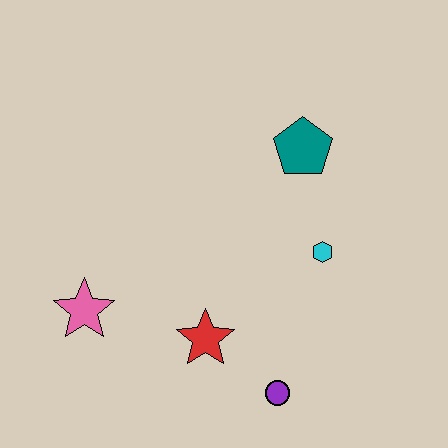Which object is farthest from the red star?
The teal pentagon is farthest from the red star.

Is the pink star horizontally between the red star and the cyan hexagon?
No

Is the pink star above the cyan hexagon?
No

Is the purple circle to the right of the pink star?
Yes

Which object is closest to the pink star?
The red star is closest to the pink star.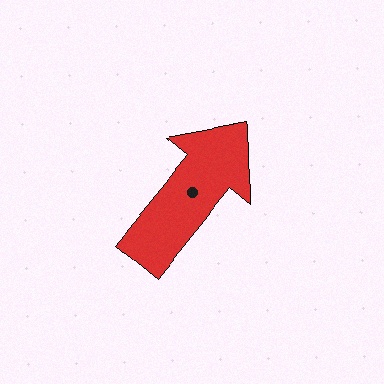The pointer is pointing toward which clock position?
Roughly 1 o'clock.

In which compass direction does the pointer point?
Northeast.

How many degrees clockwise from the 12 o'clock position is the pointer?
Approximately 39 degrees.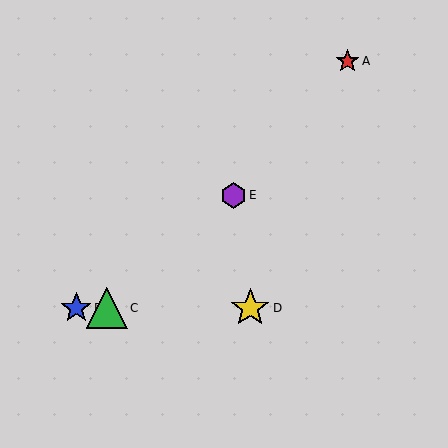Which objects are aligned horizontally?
Objects B, C, D are aligned horizontally.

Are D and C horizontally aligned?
Yes, both are at y≈308.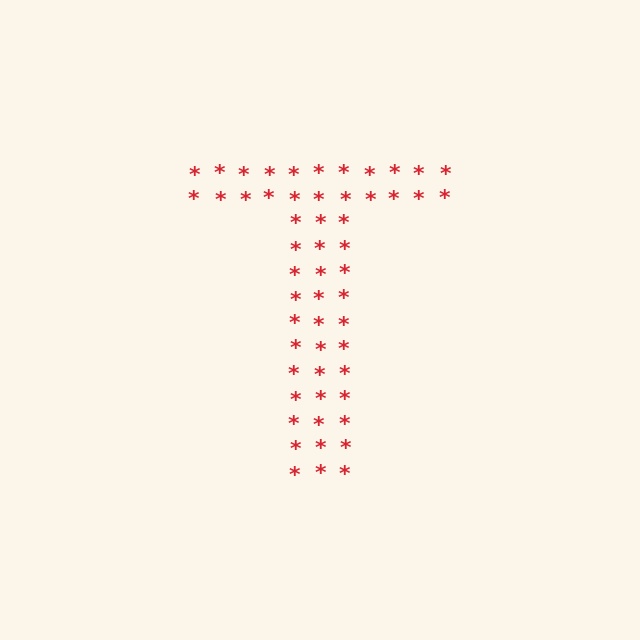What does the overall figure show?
The overall figure shows the letter T.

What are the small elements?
The small elements are asterisks.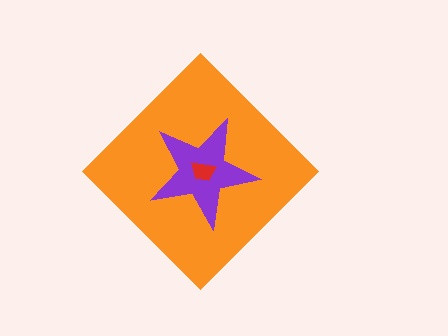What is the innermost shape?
The red trapezoid.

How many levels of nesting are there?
3.